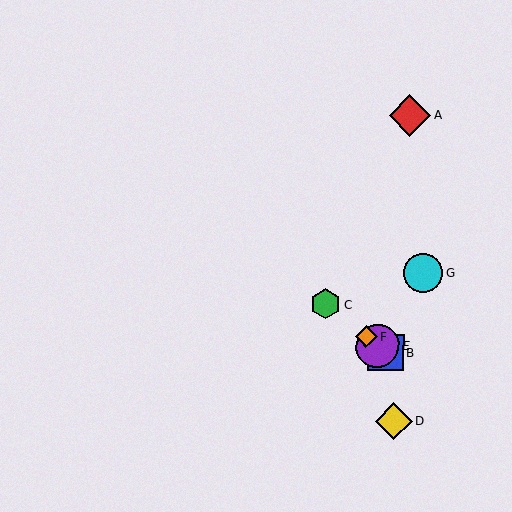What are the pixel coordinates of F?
Object F is at (366, 336).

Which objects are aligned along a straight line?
Objects B, C, E, F are aligned along a straight line.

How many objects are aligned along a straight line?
4 objects (B, C, E, F) are aligned along a straight line.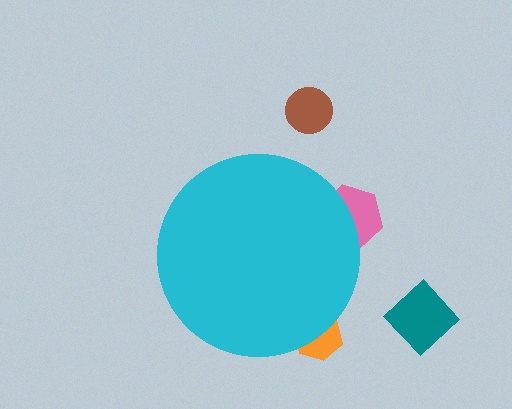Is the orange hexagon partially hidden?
Yes, the orange hexagon is partially hidden behind the cyan circle.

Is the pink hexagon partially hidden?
Yes, the pink hexagon is partially hidden behind the cyan circle.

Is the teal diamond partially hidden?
No, the teal diamond is fully visible.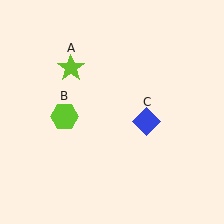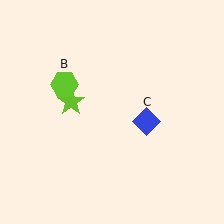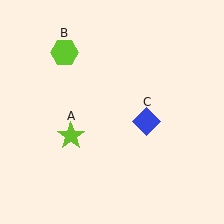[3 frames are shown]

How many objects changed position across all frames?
2 objects changed position: lime star (object A), lime hexagon (object B).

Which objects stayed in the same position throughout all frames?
Blue diamond (object C) remained stationary.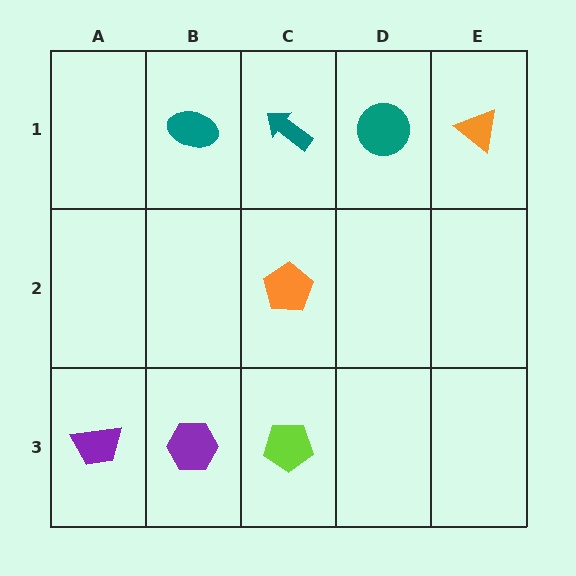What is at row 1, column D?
A teal circle.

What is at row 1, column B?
A teal ellipse.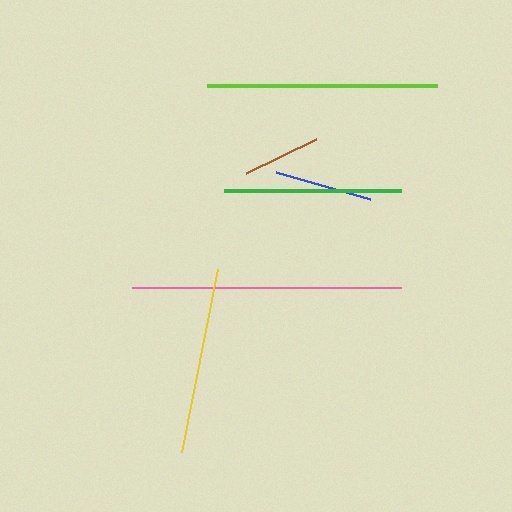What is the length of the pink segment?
The pink segment is approximately 268 pixels long.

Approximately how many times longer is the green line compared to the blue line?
The green line is approximately 1.8 times the length of the blue line.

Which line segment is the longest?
The pink line is the longest at approximately 268 pixels.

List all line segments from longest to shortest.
From longest to shortest: pink, lime, yellow, green, blue, brown.